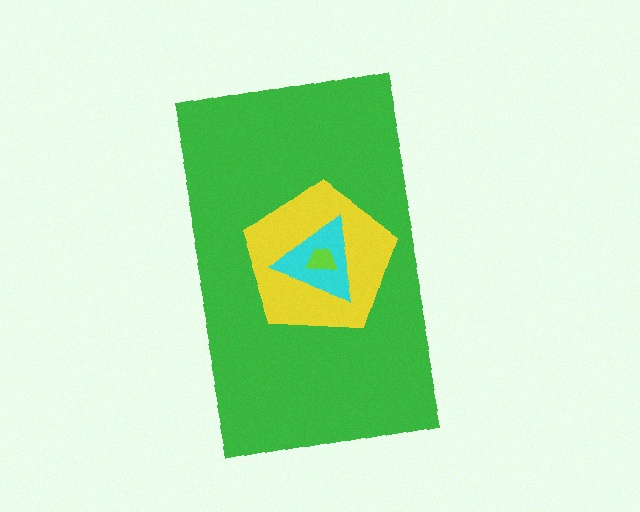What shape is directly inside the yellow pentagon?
The cyan triangle.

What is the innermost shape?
The lime trapezoid.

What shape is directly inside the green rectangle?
The yellow pentagon.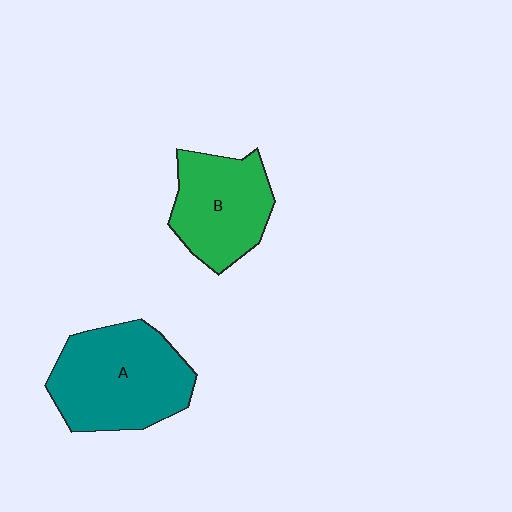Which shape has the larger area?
Shape A (teal).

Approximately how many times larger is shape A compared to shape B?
Approximately 1.3 times.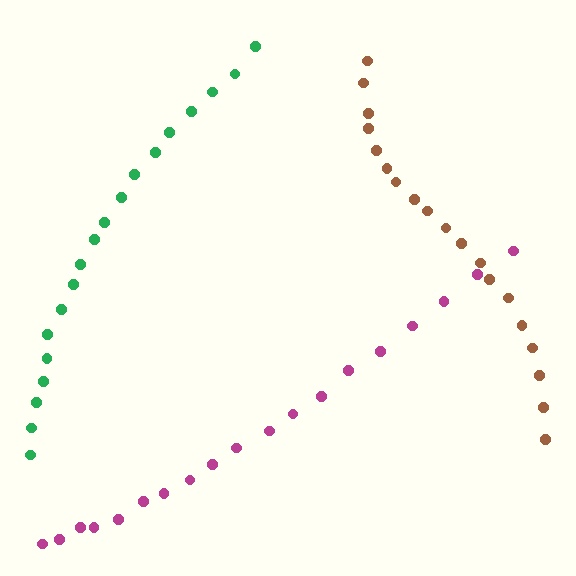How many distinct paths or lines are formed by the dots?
There are 3 distinct paths.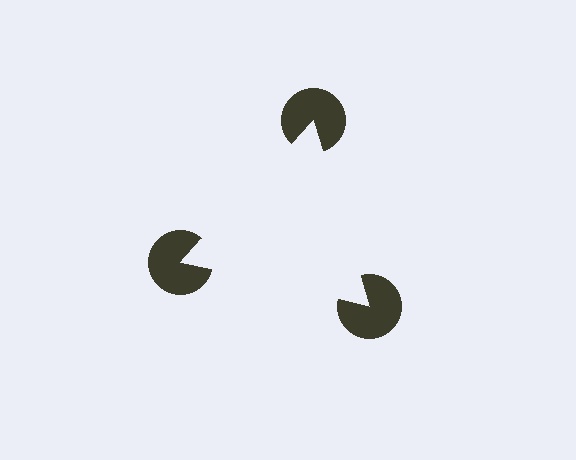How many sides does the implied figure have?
3 sides.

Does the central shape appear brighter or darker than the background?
It typically appears slightly brighter than the background, even though no actual brightness change is drawn.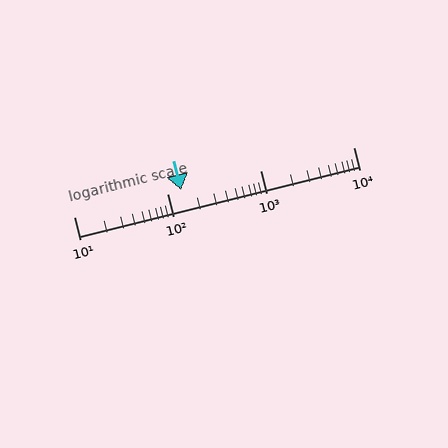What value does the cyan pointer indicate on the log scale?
The pointer indicates approximately 140.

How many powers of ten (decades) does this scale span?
The scale spans 3 decades, from 10 to 10000.